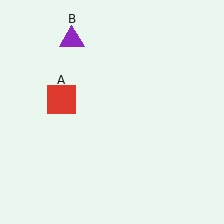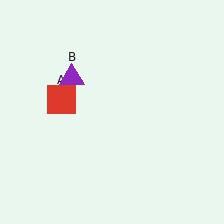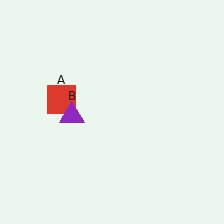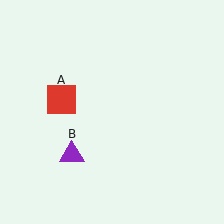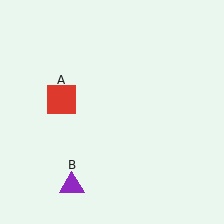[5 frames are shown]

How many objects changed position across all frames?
1 object changed position: purple triangle (object B).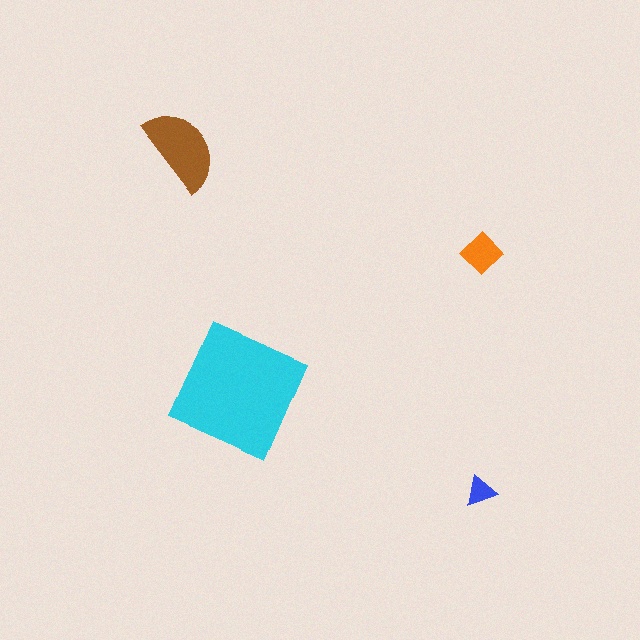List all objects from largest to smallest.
The cyan square, the brown semicircle, the orange diamond, the blue triangle.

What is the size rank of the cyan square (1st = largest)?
1st.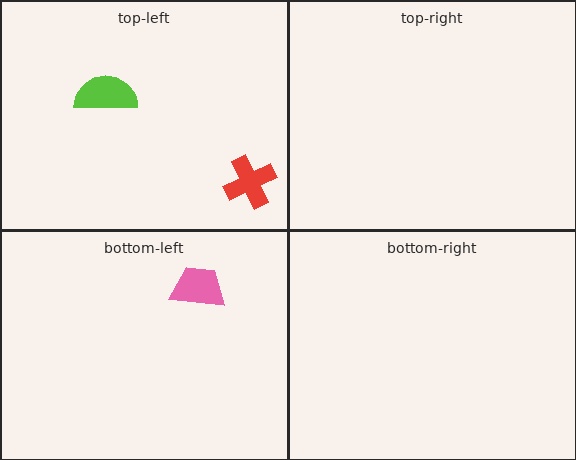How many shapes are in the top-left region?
2.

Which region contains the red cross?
The top-left region.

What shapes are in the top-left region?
The red cross, the lime semicircle.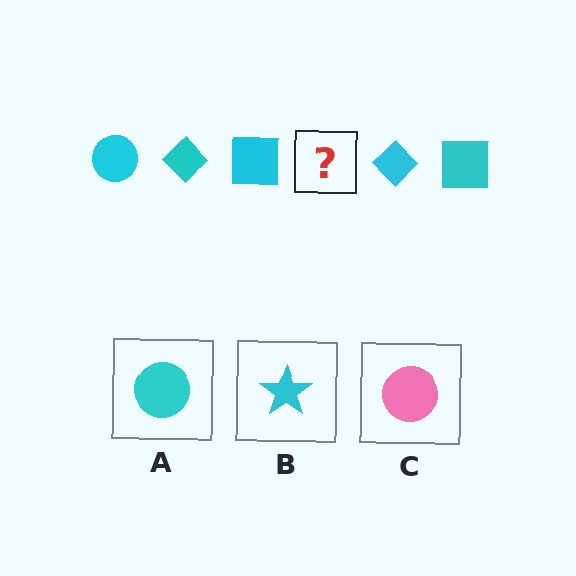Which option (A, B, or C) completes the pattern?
A.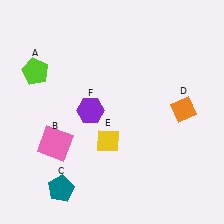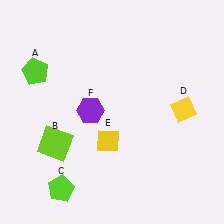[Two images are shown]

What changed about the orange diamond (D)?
In Image 1, D is orange. In Image 2, it changed to yellow.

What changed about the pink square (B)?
In Image 1, B is pink. In Image 2, it changed to lime.